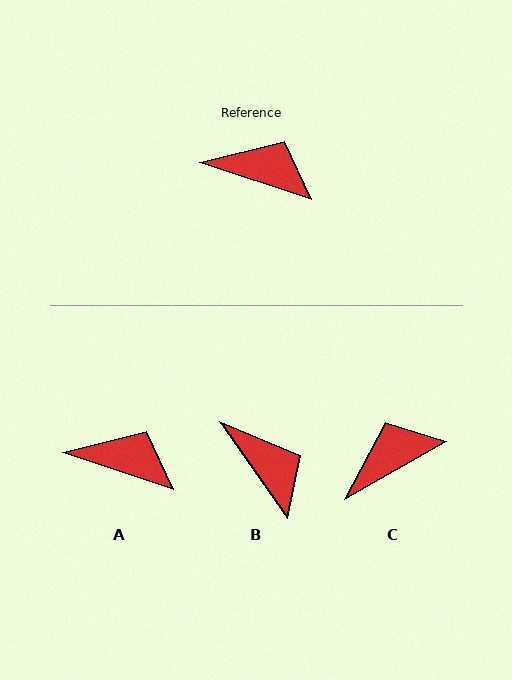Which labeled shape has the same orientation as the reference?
A.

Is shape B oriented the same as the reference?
No, it is off by about 37 degrees.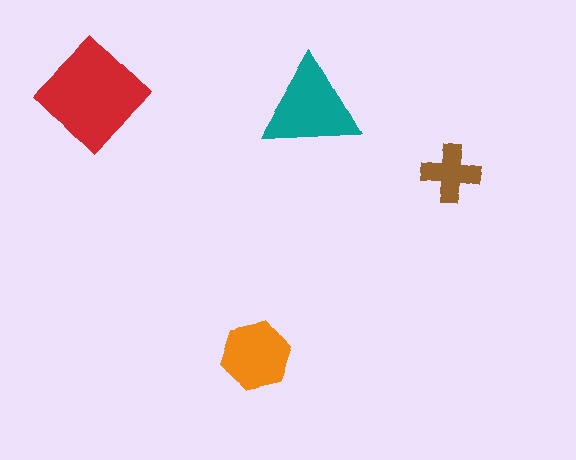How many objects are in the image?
There are 4 objects in the image.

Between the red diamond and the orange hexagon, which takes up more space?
The red diamond.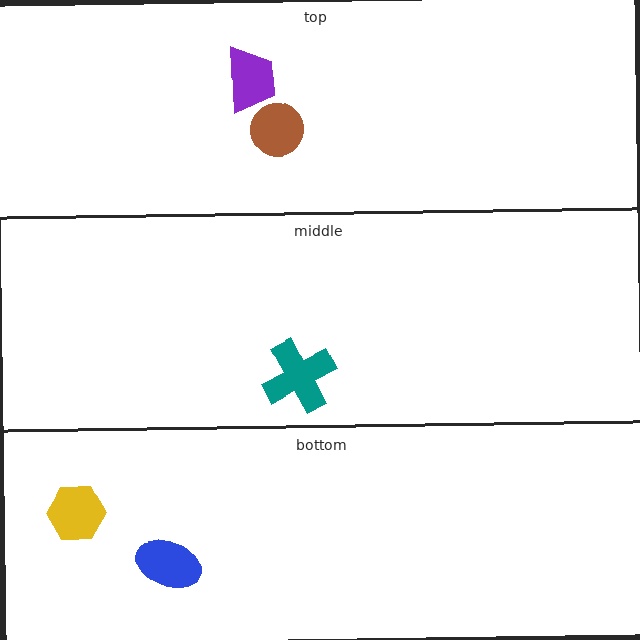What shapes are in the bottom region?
The yellow hexagon, the blue ellipse.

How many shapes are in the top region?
2.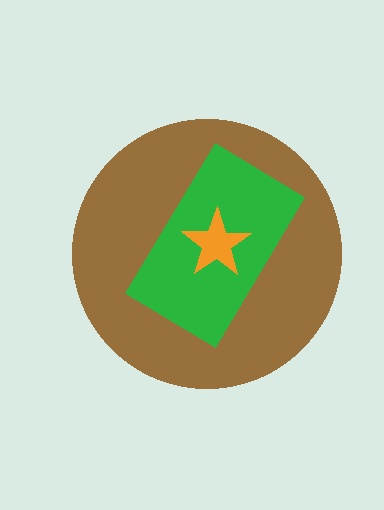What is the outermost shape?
The brown circle.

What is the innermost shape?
The orange star.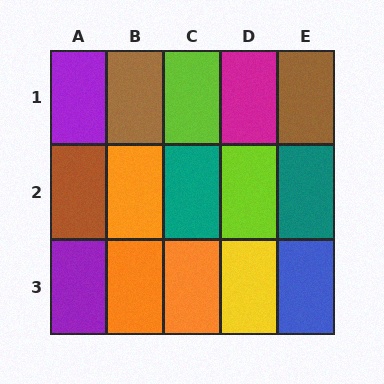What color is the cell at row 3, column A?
Purple.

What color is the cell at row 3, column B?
Orange.